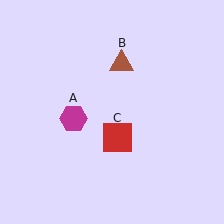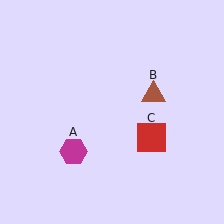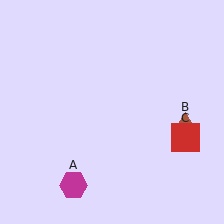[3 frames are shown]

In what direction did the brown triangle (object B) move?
The brown triangle (object B) moved down and to the right.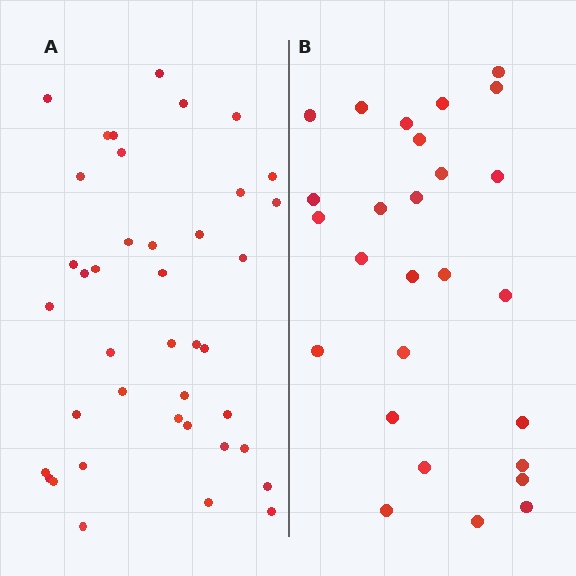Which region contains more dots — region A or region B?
Region A (the left region) has more dots.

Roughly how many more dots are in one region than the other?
Region A has approximately 15 more dots than region B.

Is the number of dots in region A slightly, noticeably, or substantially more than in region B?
Region A has substantially more. The ratio is roughly 1.5 to 1.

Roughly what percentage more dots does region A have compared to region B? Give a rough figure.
About 50% more.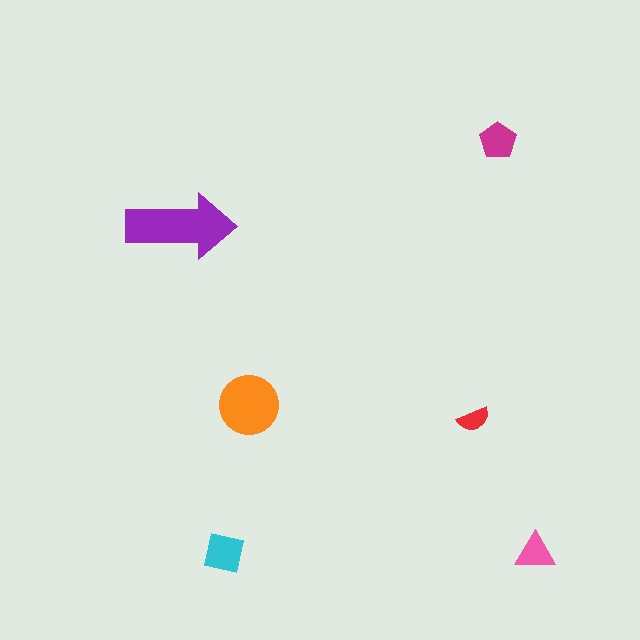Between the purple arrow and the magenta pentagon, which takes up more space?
The purple arrow.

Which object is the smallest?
The red semicircle.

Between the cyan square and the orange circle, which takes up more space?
The orange circle.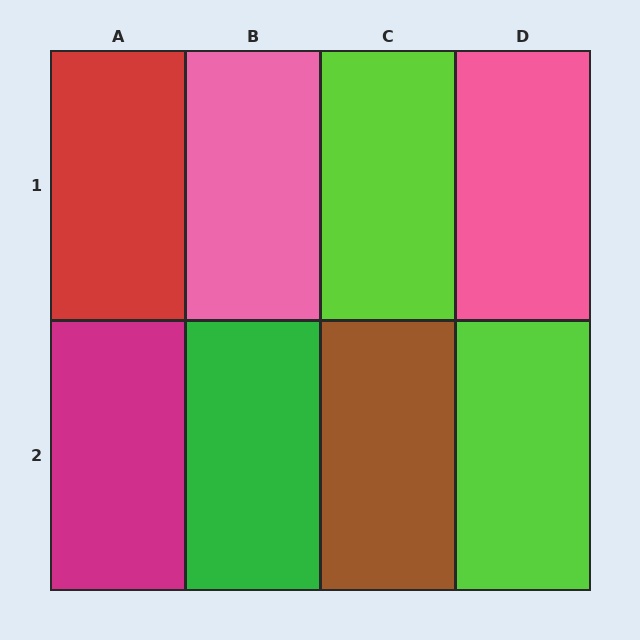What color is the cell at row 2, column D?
Lime.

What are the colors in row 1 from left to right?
Red, pink, lime, pink.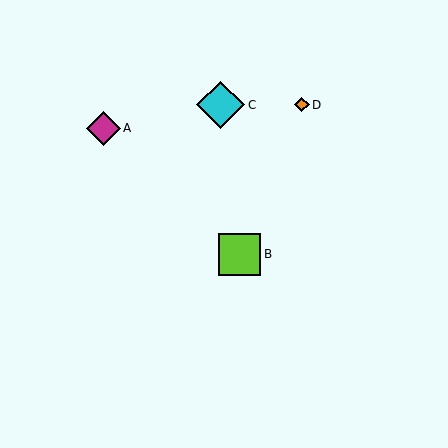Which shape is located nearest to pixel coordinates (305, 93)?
The orange diamond (labeled D) at (302, 105) is nearest to that location.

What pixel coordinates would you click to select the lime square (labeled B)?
Click at (240, 254) to select the lime square B.